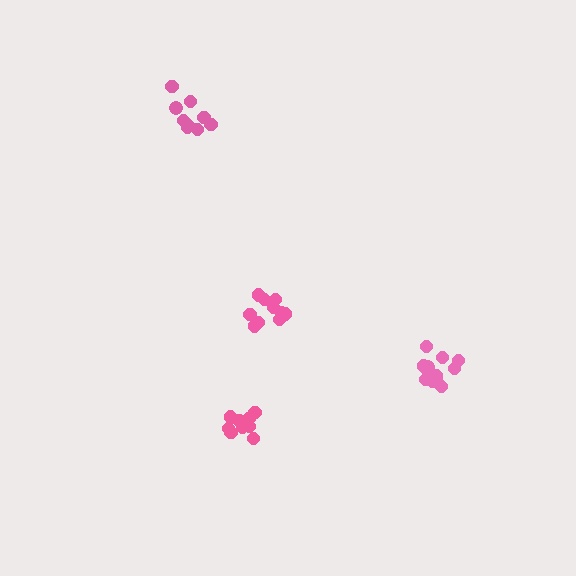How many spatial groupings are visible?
There are 4 spatial groupings.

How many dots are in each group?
Group 1: 10 dots, Group 2: 12 dots, Group 3: 9 dots, Group 4: 9 dots (40 total).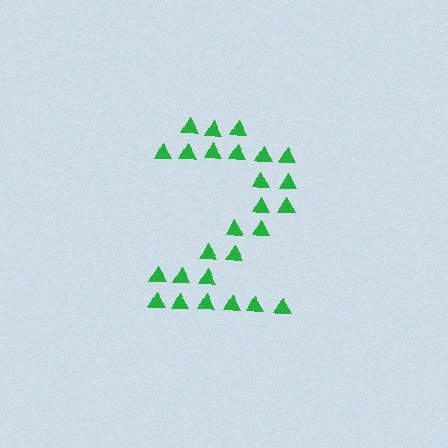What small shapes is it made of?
It is made of small triangles.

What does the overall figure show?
The overall figure shows the digit 2.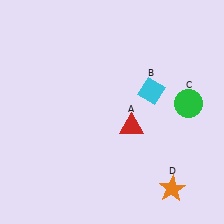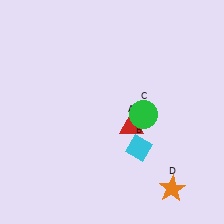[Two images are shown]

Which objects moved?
The objects that moved are: the cyan diamond (B), the green circle (C).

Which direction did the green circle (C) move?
The green circle (C) moved left.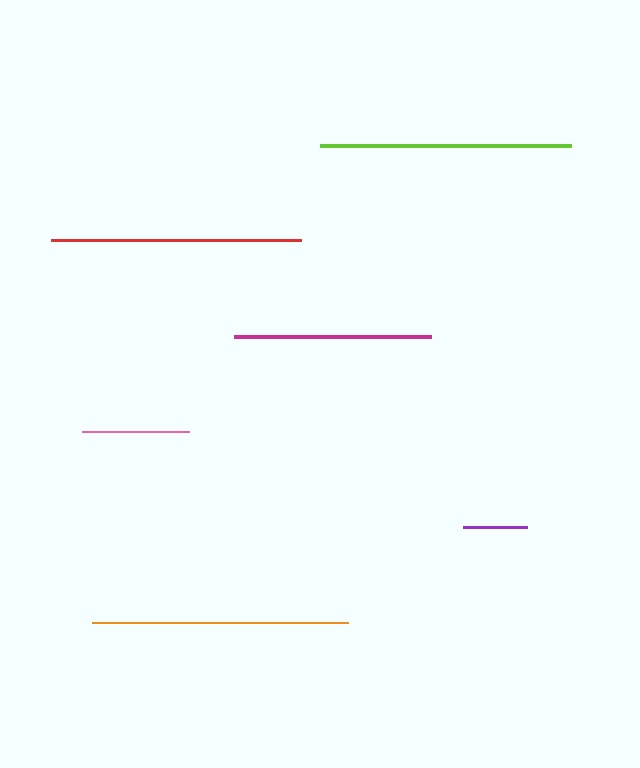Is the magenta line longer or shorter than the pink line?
The magenta line is longer than the pink line.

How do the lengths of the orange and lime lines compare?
The orange and lime lines are approximately the same length.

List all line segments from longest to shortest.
From longest to shortest: orange, lime, red, magenta, pink, purple.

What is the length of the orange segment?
The orange segment is approximately 256 pixels long.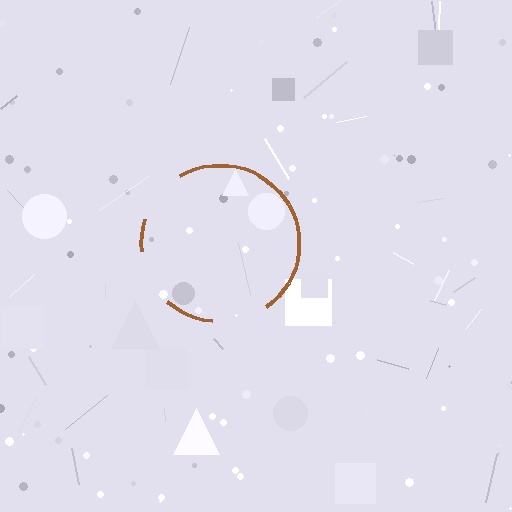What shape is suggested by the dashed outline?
The dashed outline suggests a circle.